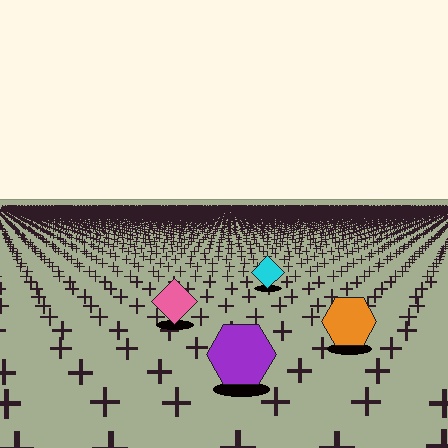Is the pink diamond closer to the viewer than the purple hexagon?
No. The purple hexagon is closer — you can tell from the texture gradient: the ground texture is coarser near it.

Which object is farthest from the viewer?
The cyan diamond is farthest from the viewer. It appears smaller and the ground texture around it is denser.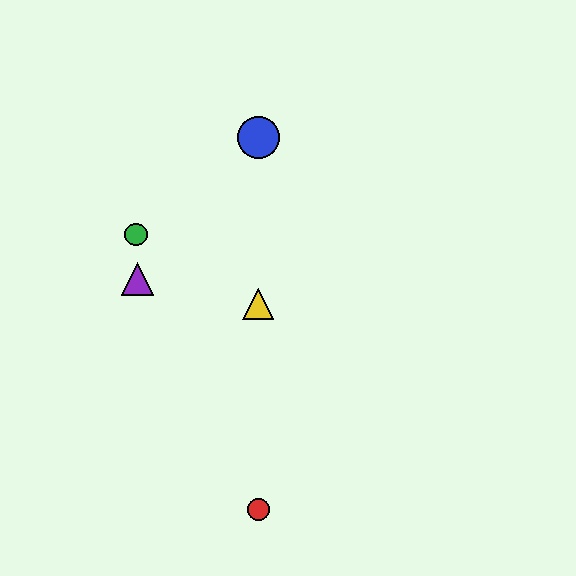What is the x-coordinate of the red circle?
The red circle is at x≈258.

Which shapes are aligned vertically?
The red circle, the blue circle, the yellow triangle are aligned vertically.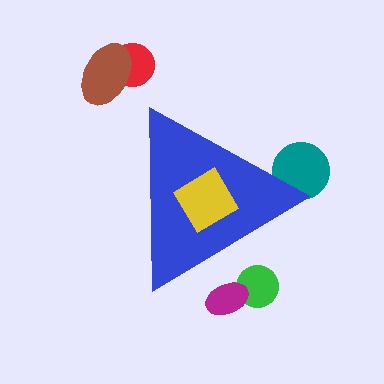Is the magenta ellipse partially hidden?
Yes, the magenta ellipse is partially hidden behind the blue triangle.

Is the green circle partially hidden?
Yes, the green circle is partially hidden behind the blue triangle.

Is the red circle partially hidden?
No, the red circle is fully visible.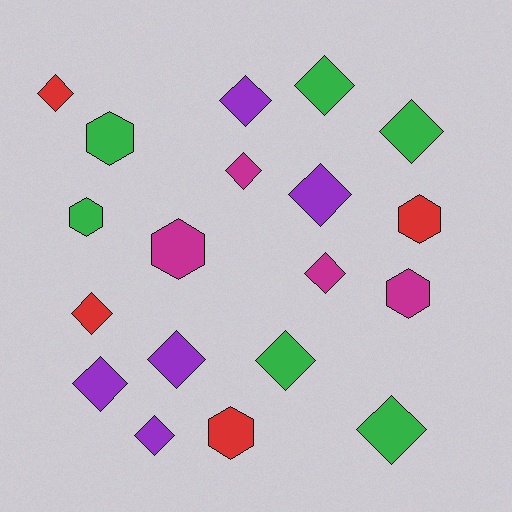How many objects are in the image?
There are 19 objects.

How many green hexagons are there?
There are 2 green hexagons.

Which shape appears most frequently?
Diamond, with 13 objects.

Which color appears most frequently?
Green, with 6 objects.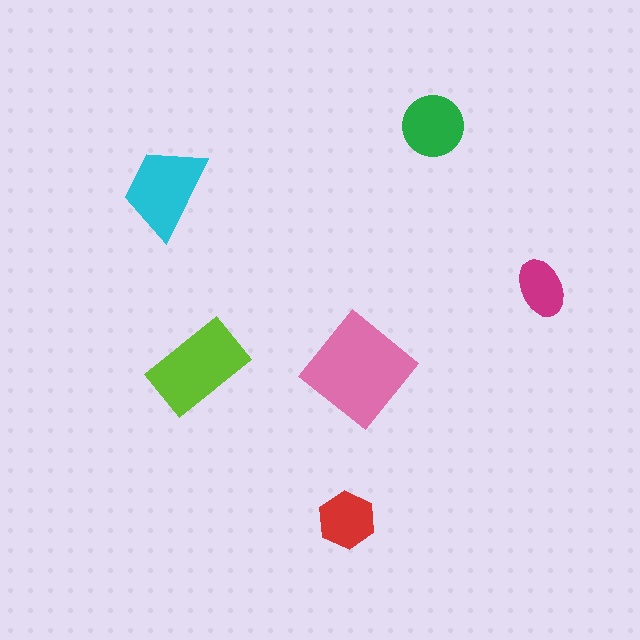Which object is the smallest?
The magenta ellipse.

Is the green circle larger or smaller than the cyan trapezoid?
Smaller.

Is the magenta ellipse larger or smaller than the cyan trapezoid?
Smaller.